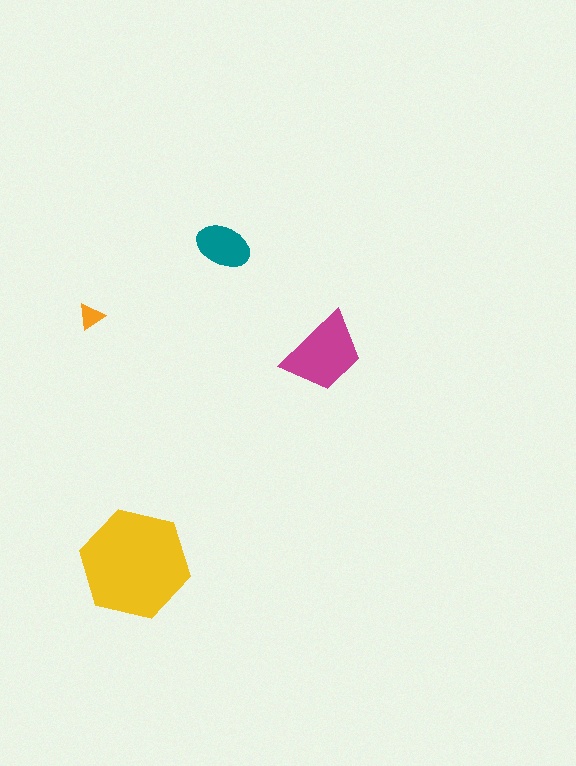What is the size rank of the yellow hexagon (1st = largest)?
1st.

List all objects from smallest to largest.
The orange triangle, the teal ellipse, the magenta trapezoid, the yellow hexagon.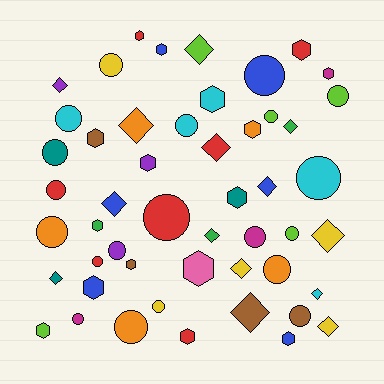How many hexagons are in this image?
There are 16 hexagons.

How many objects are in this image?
There are 50 objects.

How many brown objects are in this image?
There are 4 brown objects.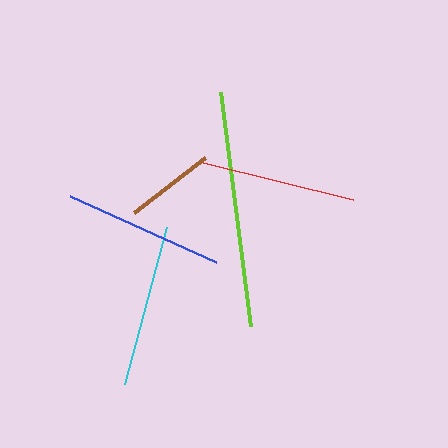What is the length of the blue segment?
The blue segment is approximately 160 pixels long.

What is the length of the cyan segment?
The cyan segment is approximately 163 pixels long.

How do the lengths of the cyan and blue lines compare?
The cyan and blue lines are approximately the same length.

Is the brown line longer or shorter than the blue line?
The blue line is longer than the brown line.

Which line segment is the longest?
The lime line is the longest at approximately 235 pixels.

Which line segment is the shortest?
The brown line is the shortest at approximately 89 pixels.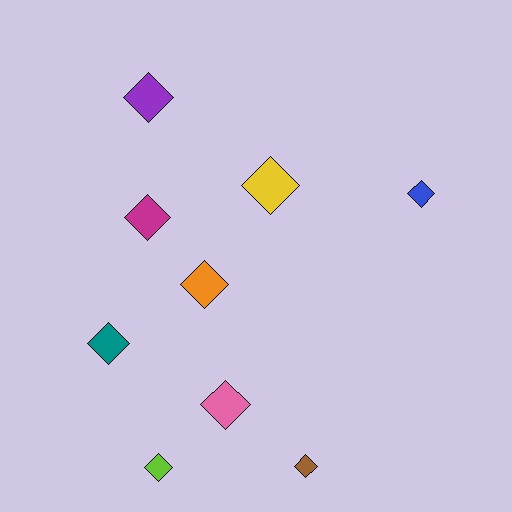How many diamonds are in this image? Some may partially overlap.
There are 9 diamonds.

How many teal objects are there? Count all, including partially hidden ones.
There is 1 teal object.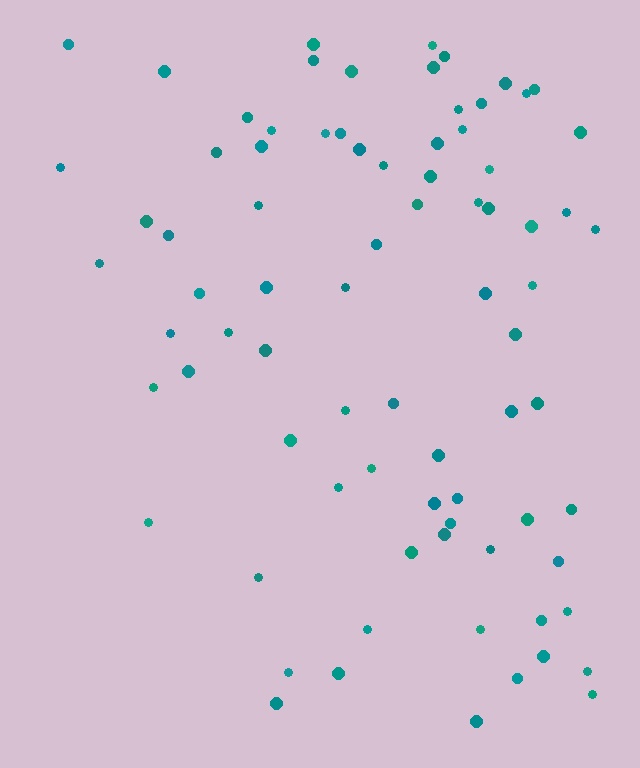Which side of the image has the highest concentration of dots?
The right.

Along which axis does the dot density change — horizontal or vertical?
Horizontal.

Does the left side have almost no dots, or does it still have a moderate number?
Still a moderate number, just noticeably fewer than the right.